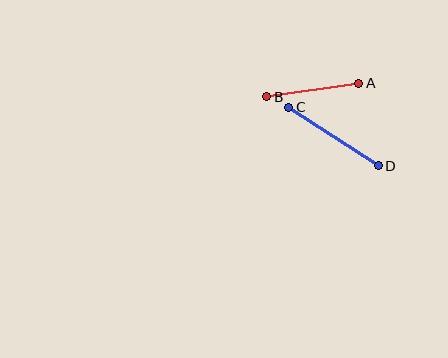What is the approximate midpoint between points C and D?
The midpoint is at approximately (333, 137) pixels.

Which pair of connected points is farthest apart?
Points C and D are farthest apart.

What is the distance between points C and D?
The distance is approximately 107 pixels.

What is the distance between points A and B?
The distance is approximately 93 pixels.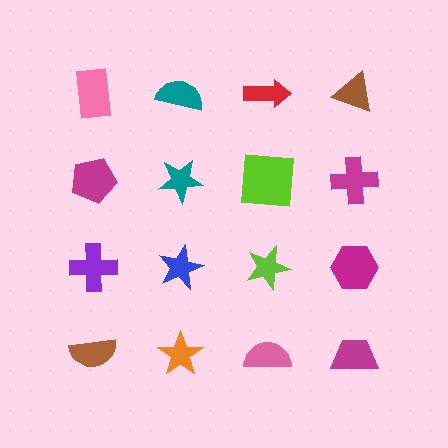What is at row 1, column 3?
A red arrow.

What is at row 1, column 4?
A brown triangle.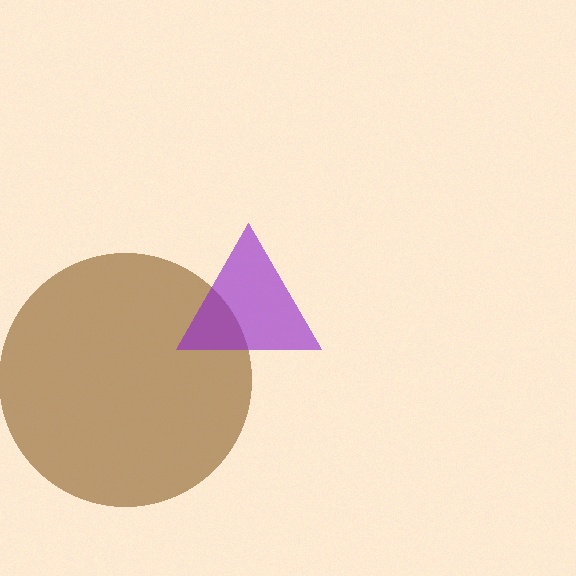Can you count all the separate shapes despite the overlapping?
Yes, there are 2 separate shapes.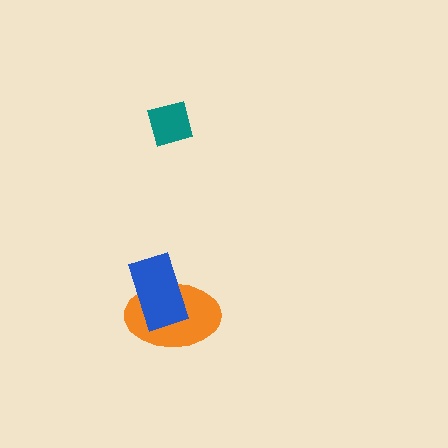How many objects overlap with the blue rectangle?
1 object overlaps with the blue rectangle.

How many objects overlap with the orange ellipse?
1 object overlaps with the orange ellipse.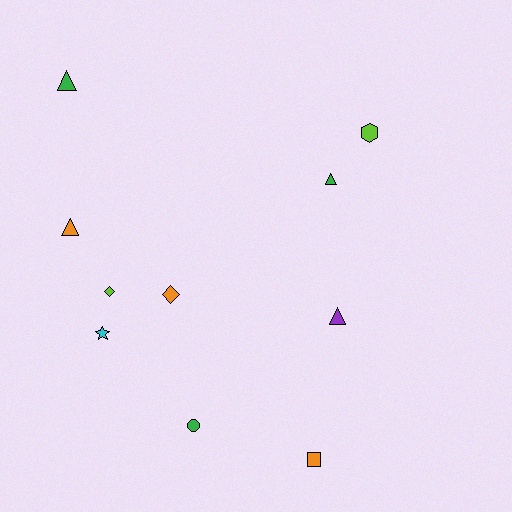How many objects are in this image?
There are 10 objects.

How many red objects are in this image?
There are no red objects.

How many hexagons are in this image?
There is 1 hexagon.